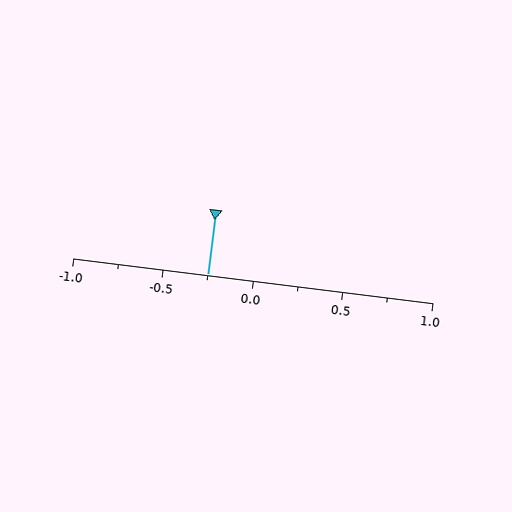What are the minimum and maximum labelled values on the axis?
The axis runs from -1.0 to 1.0.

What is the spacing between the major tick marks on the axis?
The major ticks are spaced 0.5 apart.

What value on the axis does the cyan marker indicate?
The marker indicates approximately -0.25.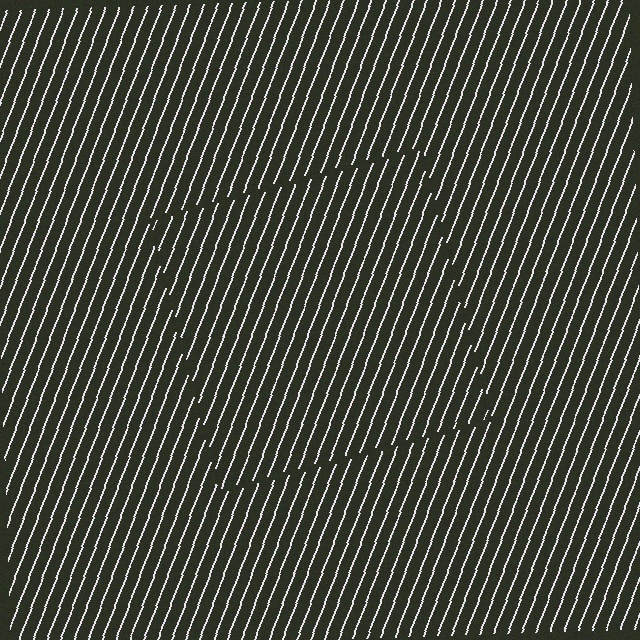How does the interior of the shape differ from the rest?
The interior of the shape contains the same grating, shifted by half a period — the contour is defined by the phase discontinuity where line-ends from the inner and outer gratings abut.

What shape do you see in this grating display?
An illusory square. The interior of the shape contains the same grating, shifted by half a period — the contour is defined by the phase discontinuity where line-ends from the inner and outer gratings abut.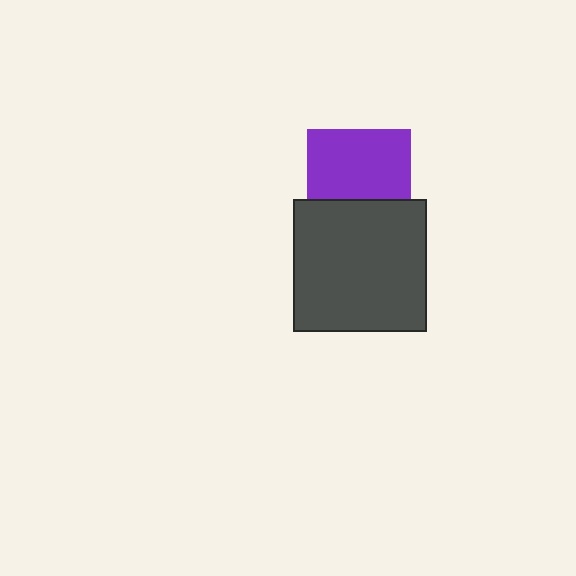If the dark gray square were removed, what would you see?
You would see the complete purple square.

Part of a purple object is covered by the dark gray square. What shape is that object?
It is a square.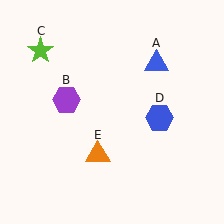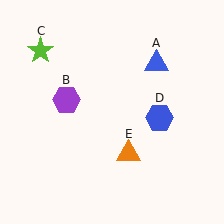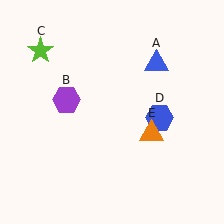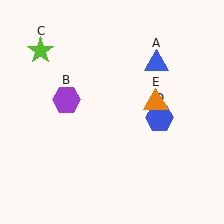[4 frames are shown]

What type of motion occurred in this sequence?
The orange triangle (object E) rotated counterclockwise around the center of the scene.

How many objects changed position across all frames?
1 object changed position: orange triangle (object E).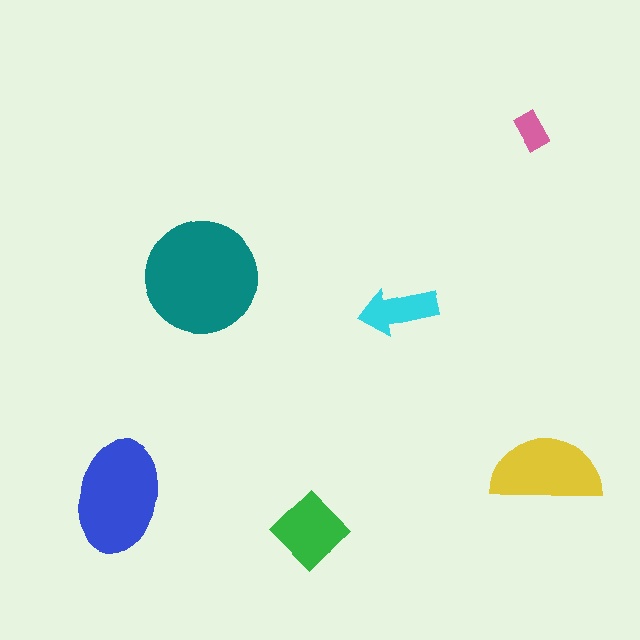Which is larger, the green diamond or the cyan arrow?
The green diamond.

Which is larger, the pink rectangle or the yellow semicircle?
The yellow semicircle.